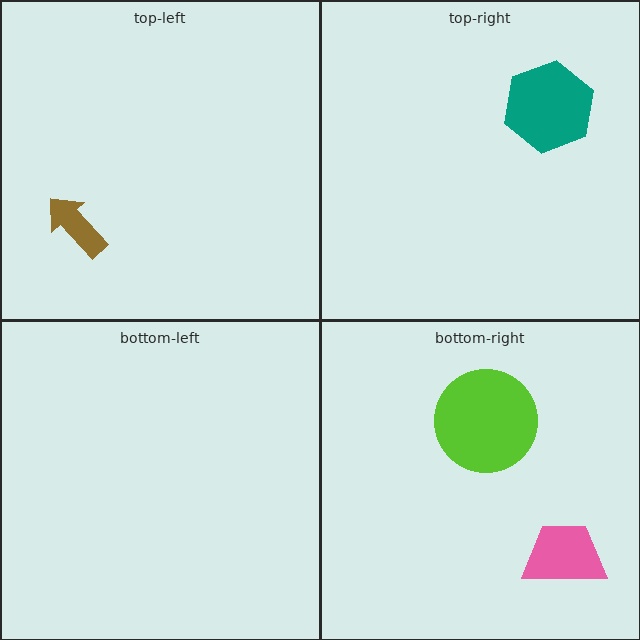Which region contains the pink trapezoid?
The bottom-right region.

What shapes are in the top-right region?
The teal hexagon.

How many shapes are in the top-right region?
1.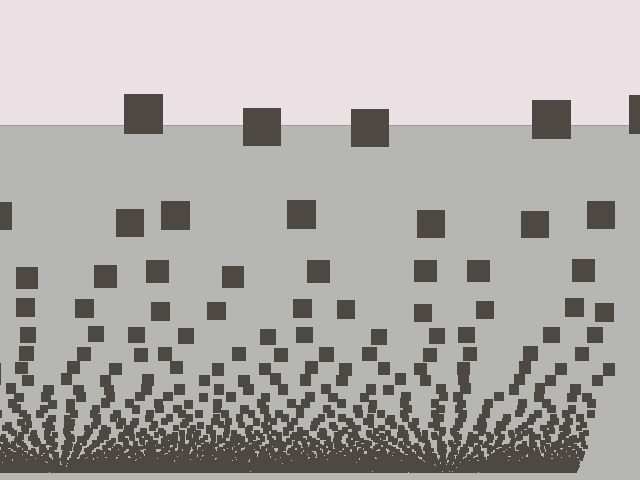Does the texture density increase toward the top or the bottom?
Density increases toward the bottom.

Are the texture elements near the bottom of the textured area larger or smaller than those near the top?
Smaller. The gradient is inverted — elements near the bottom are smaller and denser.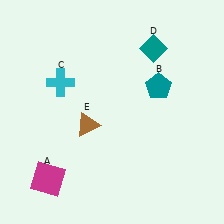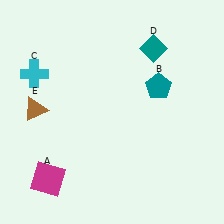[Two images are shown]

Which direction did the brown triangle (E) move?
The brown triangle (E) moved left.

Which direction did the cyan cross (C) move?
The cyan cross (C) moved left.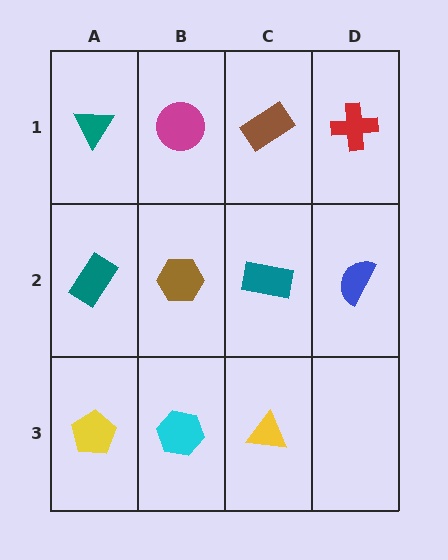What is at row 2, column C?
A teal rectangle.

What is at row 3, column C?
A yellow triangle.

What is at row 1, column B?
A magenta circle.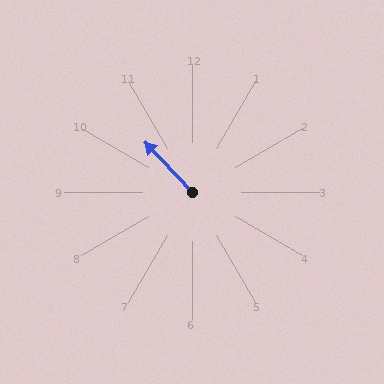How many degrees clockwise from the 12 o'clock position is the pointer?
Approximately 317 degrees.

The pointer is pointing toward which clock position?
Roughly 11 o'clock.